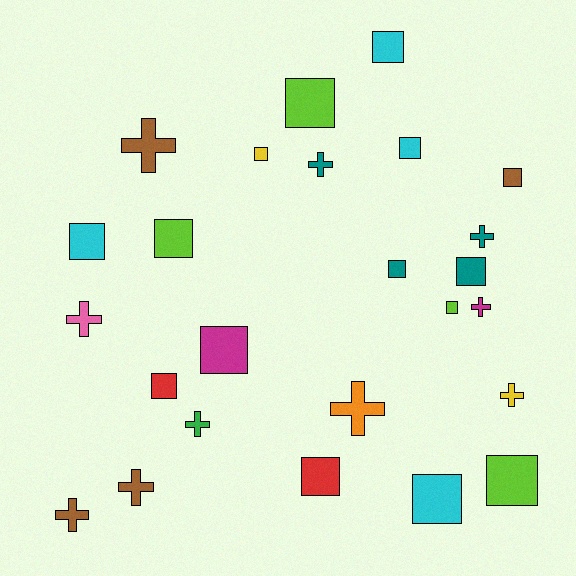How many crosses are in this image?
There are 10 crosses.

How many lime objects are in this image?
There are 4 lime objects.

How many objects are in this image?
There are 25 objects.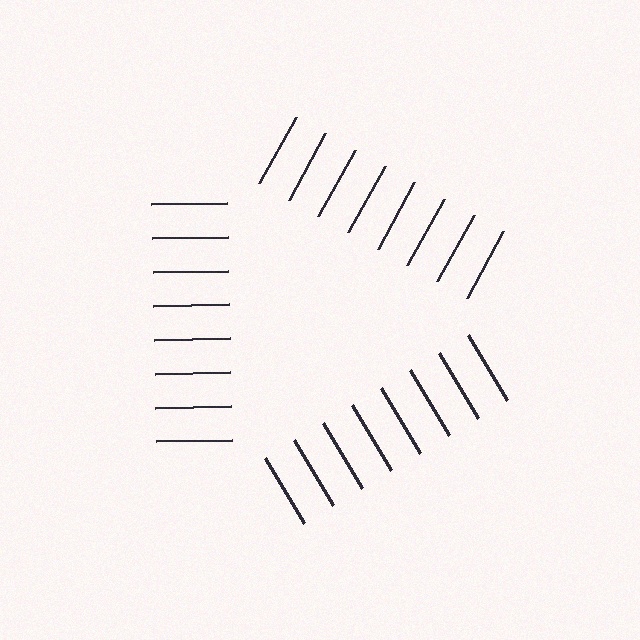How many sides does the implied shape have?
3 sides — the line-ends trace a triangle.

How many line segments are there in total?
24 — 8 along each of the 3 edges.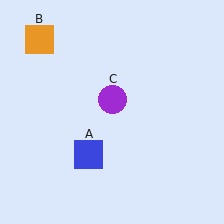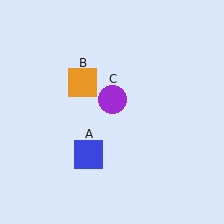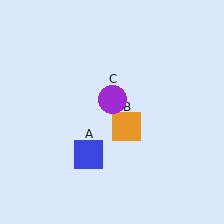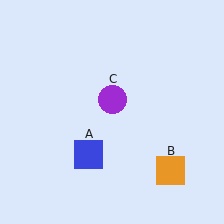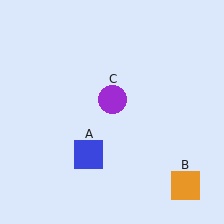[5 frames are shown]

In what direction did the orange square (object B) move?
The orange square (object B) moved down and to the right.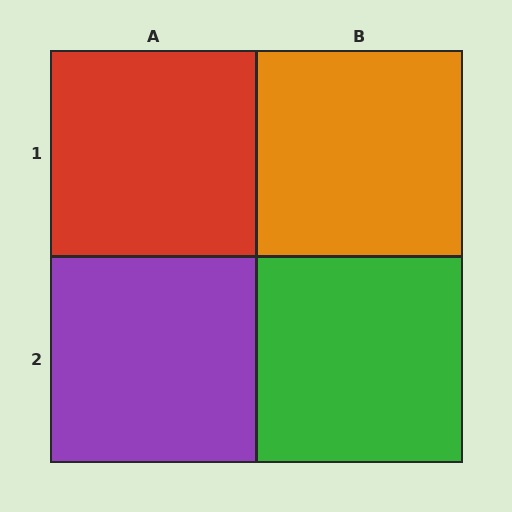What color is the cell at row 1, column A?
Red.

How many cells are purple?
1 cell is purple.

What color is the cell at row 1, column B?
Orange.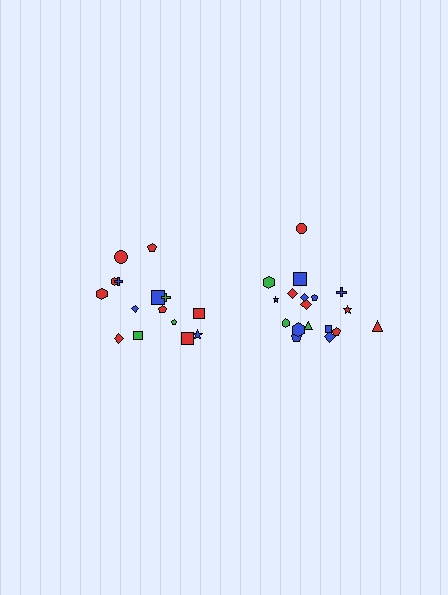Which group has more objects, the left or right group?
The right group.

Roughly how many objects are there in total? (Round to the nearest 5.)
Roughly 35 objects in total.